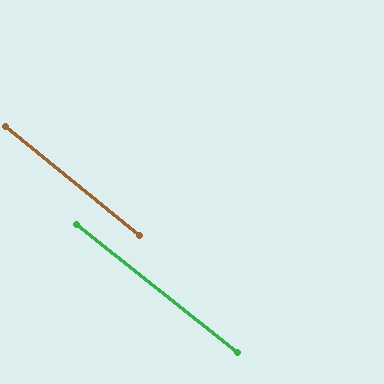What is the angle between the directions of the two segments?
Approximately 1 degree.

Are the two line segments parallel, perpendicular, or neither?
Parallel — their directions differ by only 0.7°.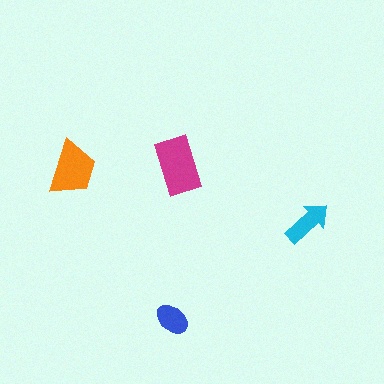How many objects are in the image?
There are 4 objects in the image.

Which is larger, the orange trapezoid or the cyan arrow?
The orange trapezoid.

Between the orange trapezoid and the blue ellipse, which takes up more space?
The orange trapezoid.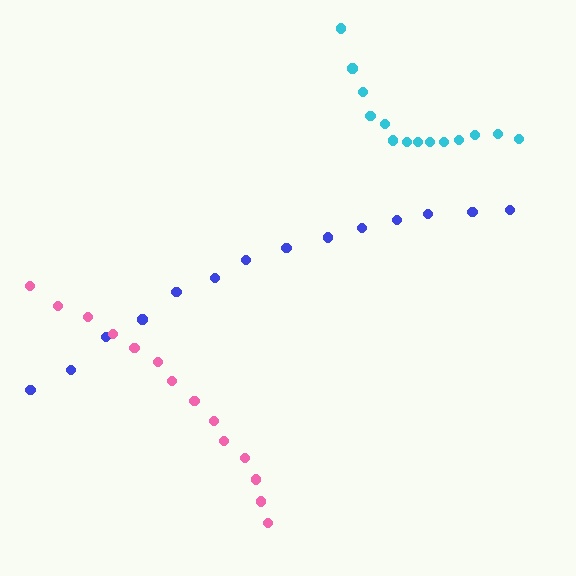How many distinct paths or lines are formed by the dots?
There are 3 distinct paths.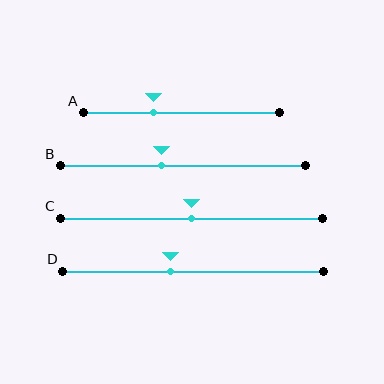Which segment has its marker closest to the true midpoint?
Segment C has its marker closest to the true midpoint.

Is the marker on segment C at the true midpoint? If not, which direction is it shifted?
Yes, the marker on segment C is at the true midpoint.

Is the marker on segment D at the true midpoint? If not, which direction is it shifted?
No, the marker on segment D is shifted to the left by about 8% of the segment length.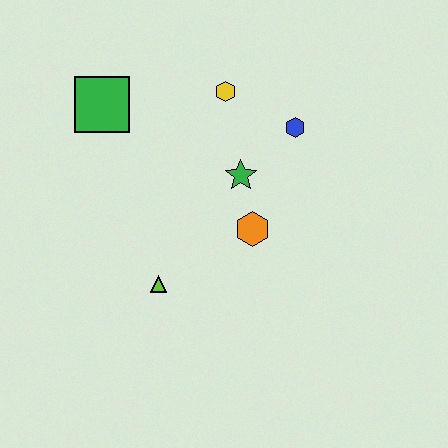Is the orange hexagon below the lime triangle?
No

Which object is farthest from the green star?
The green square is farthest from the green star.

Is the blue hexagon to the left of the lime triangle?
No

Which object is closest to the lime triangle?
The orange hexagon is closest to the lime triangle.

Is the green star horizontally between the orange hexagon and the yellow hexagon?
Yes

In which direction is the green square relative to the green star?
The green square is to the left of the green star.